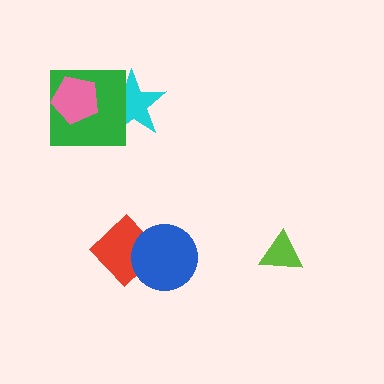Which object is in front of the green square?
The pink pentagon is in front of the green square.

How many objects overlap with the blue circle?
1 object overlaps with the blue circle.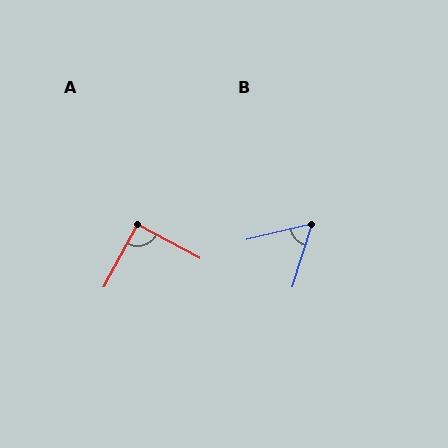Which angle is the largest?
A, at approximately 90 degrees.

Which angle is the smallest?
B, at approximately 59 degrees.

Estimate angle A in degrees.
Approximately 90 degrees.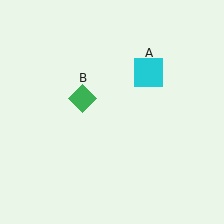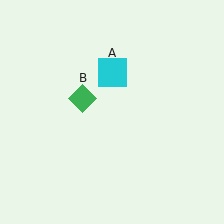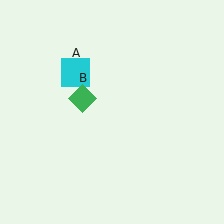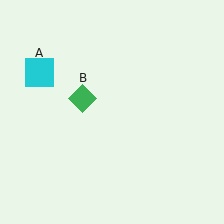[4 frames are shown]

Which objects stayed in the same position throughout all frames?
Green diamond (object B) remained stationary.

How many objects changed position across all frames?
1 object changed position: cyan square (object A).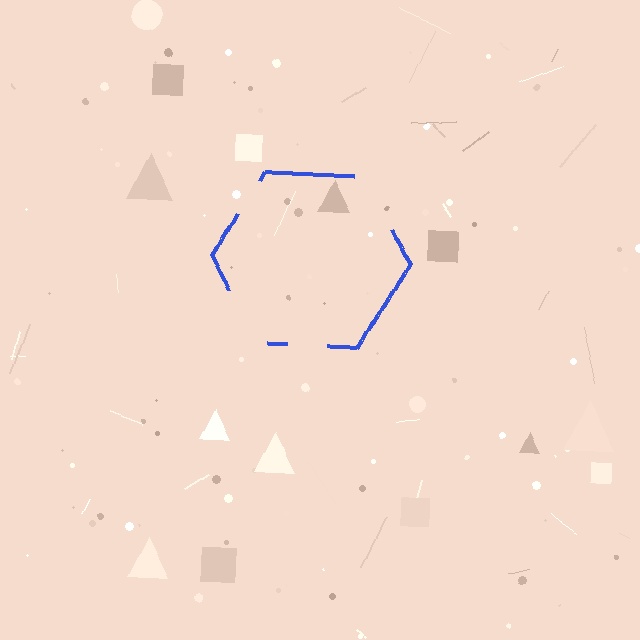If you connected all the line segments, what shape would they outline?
They would outline a hexagon.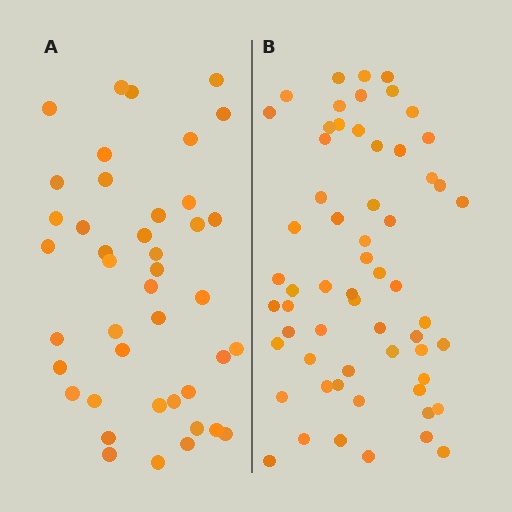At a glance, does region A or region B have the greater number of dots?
Region B (the right region) has more dots.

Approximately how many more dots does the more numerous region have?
Region B has approximately 20 more dots than region A.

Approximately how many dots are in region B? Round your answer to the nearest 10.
About 60 dots.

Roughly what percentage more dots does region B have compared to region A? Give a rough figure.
About 45% more.